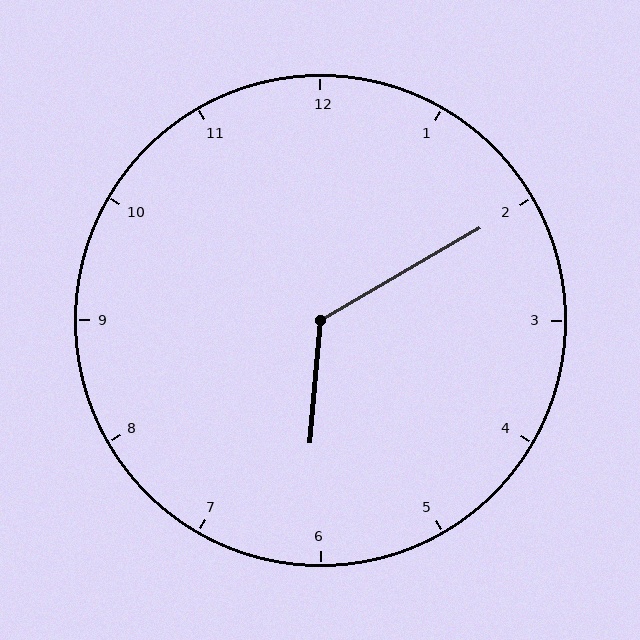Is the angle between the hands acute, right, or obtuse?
It is obtuse.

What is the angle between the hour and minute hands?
Approximately 125 degrees.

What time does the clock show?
6:10.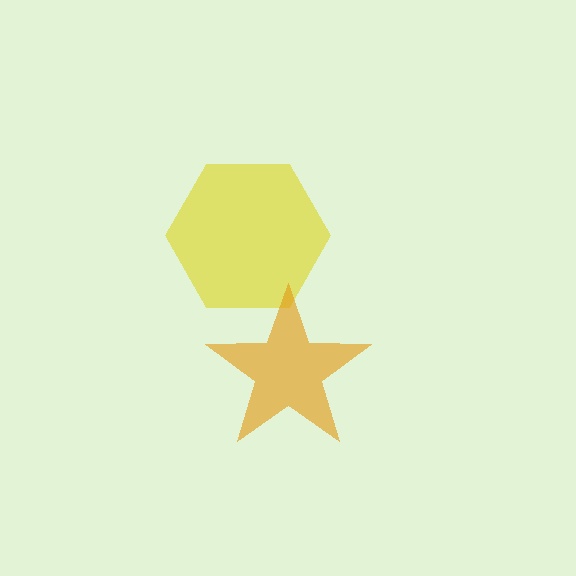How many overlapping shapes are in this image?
There are 2 overlapping shapes in the image.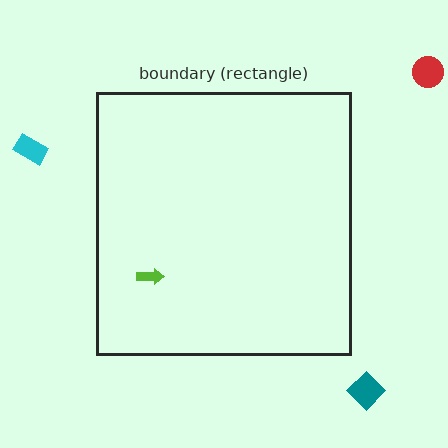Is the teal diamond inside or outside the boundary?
Outside.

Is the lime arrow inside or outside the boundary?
Inside.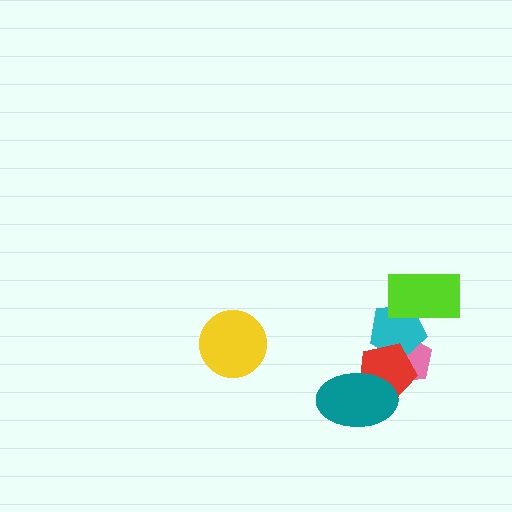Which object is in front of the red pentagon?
The teal ellipse is in front of the red pentagon.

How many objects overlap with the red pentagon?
3 objects overlap with the red pentagon.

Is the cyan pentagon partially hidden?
Yes, it is partially covered by another shape.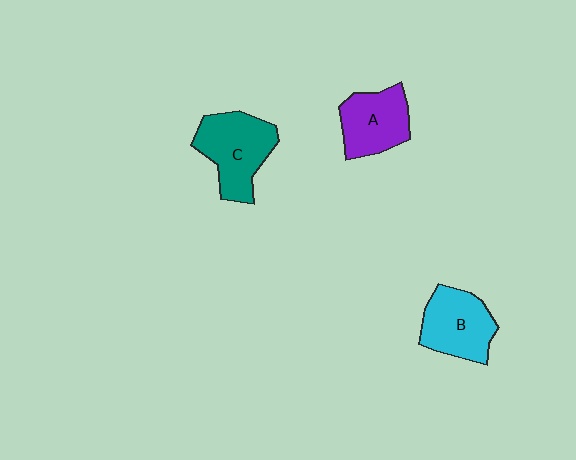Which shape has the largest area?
Shape C (teal).